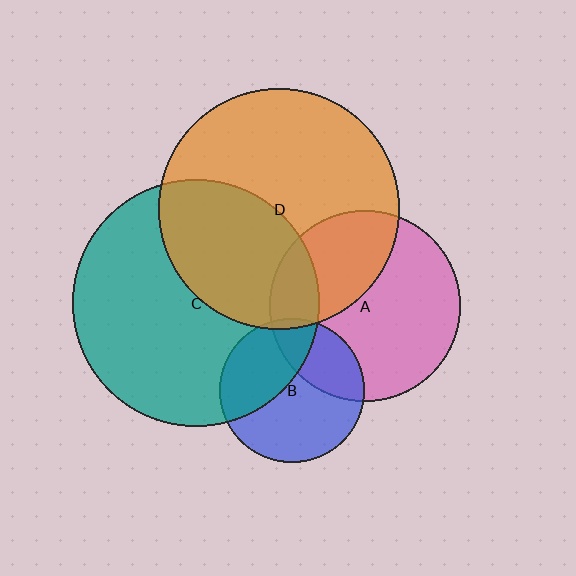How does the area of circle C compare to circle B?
Approximately 2.9 times.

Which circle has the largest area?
Circle C (teal).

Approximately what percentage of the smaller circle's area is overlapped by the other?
Approximately 35%.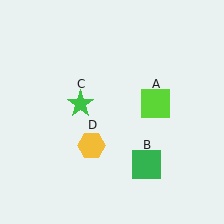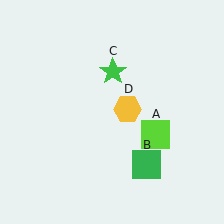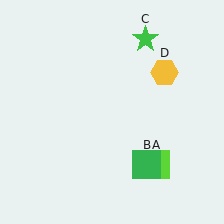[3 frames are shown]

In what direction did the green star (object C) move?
The green star (object C) moved up and to the right.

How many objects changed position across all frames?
3 objects changed position: lime square (object A), green star (object C), yellow hexagon (object D).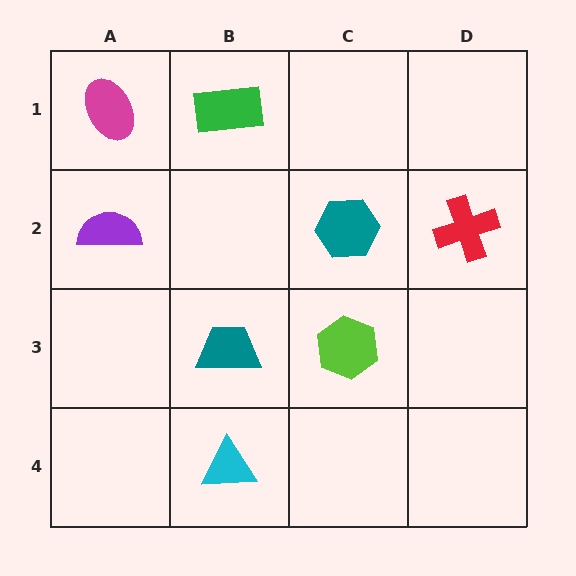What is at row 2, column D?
A red cross.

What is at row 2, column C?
A teal hexagon.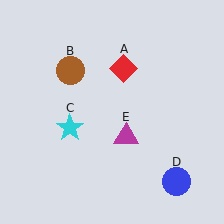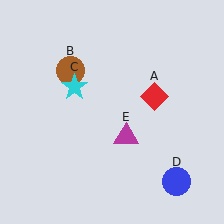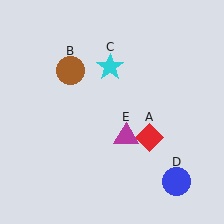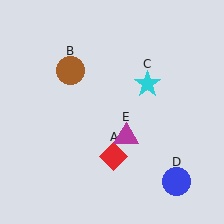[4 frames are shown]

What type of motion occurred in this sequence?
The red diamond (object A), cyan star (object C) rotated clockwise around the center of the scene.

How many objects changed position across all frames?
2 objects changed position: red diamond (object A), cyan star (object C).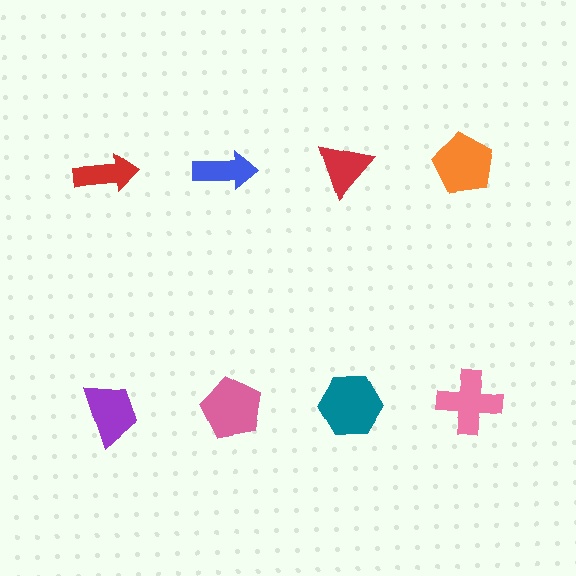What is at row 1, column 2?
A blue arrow.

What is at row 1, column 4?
An orange pentagon.